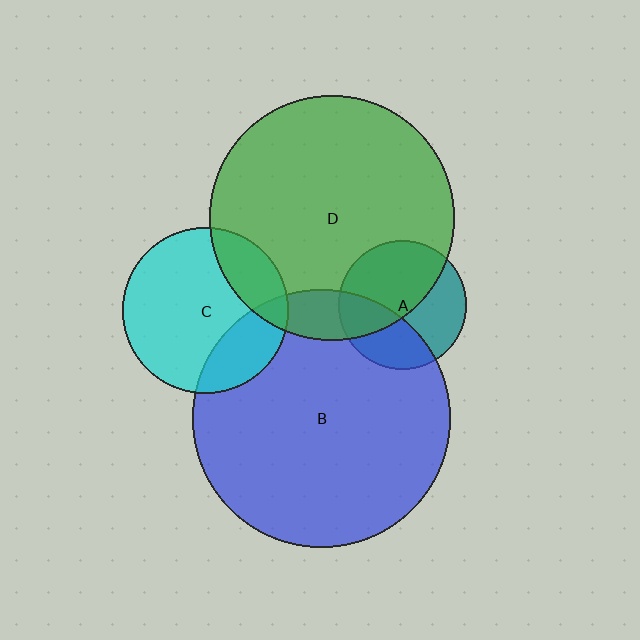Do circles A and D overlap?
Yes.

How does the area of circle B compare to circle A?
Approximately 4.0 times.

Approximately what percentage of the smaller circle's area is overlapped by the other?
Approximately 55%.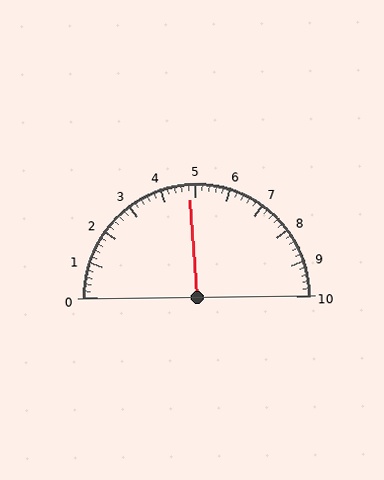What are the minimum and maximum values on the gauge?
The gauge ranges from 0 to 10.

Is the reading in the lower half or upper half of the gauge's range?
The reading is in the lower half of the range (0 to 10).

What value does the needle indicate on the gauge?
The needle indicates approximately 4.8.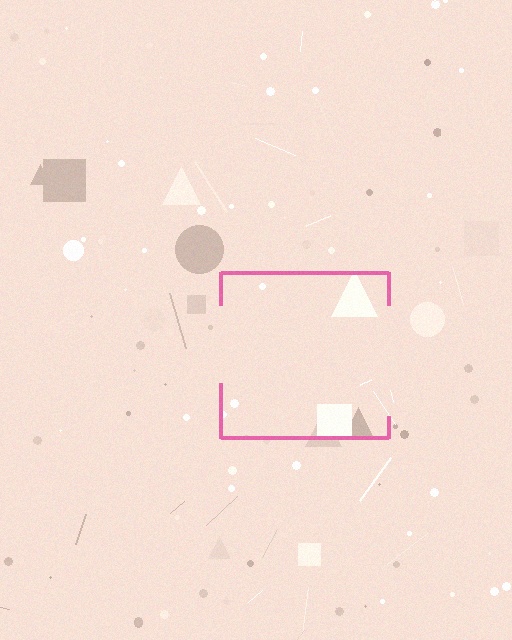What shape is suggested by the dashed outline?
The dashed outline suggests a square.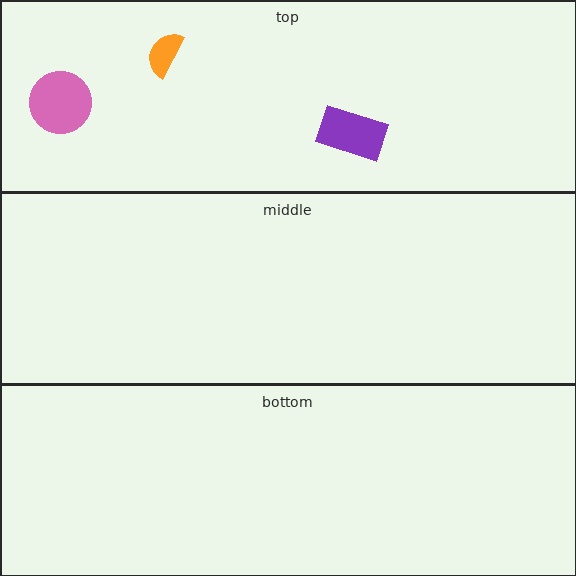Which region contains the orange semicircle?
The top region.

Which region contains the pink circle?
The top region.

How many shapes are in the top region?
3.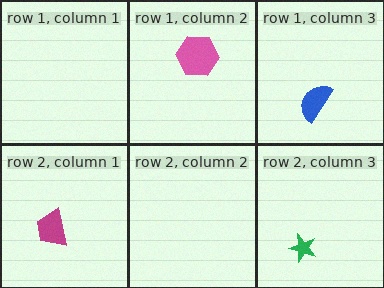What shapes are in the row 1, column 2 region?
The pink hexagon.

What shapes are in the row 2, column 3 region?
The green star.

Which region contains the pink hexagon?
The row 1, column 2 region.